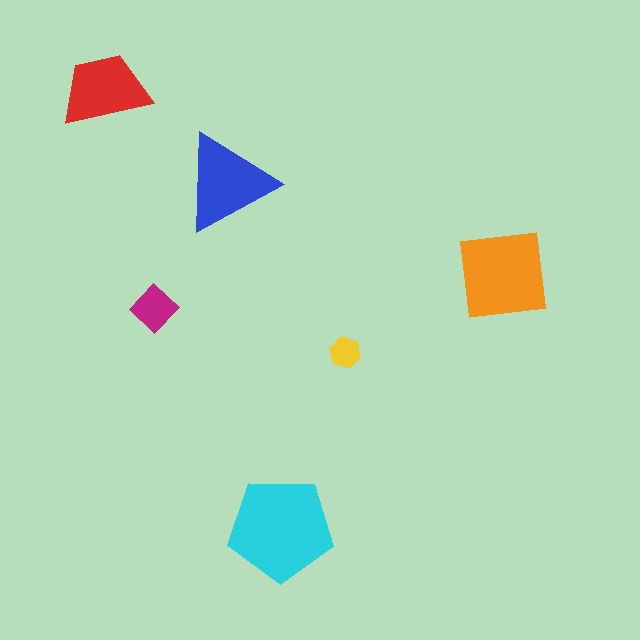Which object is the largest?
The cyan pentagon.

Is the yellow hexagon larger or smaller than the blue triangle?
Smaller.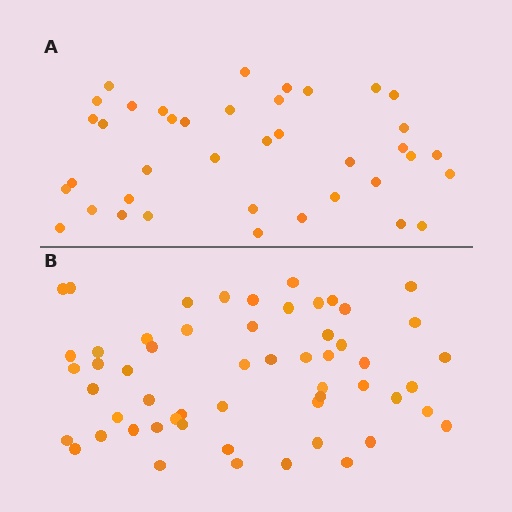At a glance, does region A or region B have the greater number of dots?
Region B (the bottom region) has more dots.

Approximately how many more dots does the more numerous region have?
Region B has approximately 15 more dots than region A.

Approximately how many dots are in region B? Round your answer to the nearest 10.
About 60 dots. (The exact count is 56, which rounds to 60.)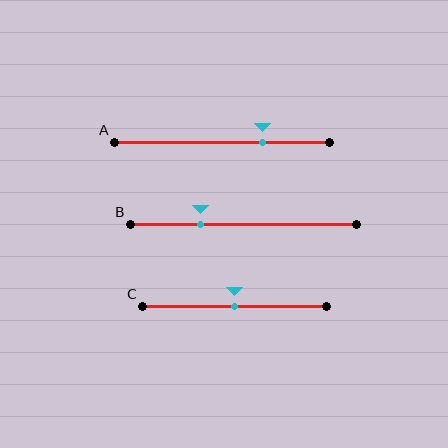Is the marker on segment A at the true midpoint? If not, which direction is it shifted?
No, the marker on segment A is shifted to the right by about 19% of the segment length.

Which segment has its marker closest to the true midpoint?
Segment C has its marker closest to the true midpoint.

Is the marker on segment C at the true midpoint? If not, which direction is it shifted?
Yes, the marker on segment C is at the true midpoint.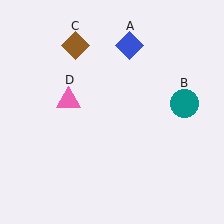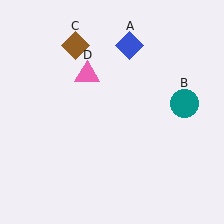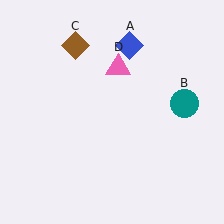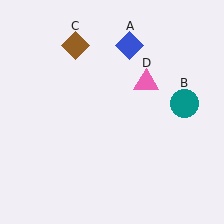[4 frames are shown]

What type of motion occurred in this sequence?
The pink triangle (object D) rotated clockwise around the center of the scene.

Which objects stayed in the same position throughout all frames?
Blue diamond (object A) and teal circle (object B) and brown diamond (object C) remained stationary.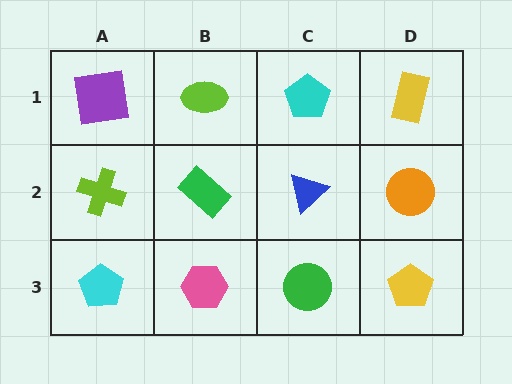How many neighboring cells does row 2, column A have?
3.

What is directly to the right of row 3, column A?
A pink hexagon.